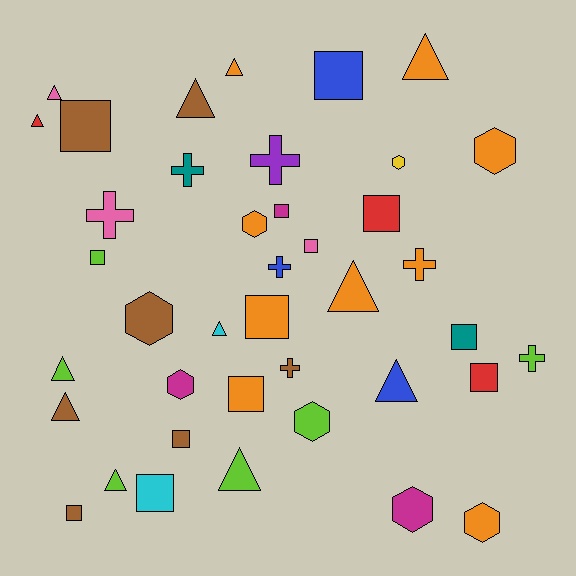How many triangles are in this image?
There are 12 triangles.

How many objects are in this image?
There are 40 objects.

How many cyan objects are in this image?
There are 2 cyan objects.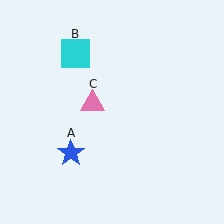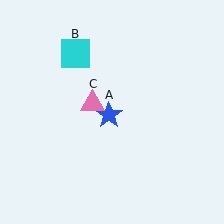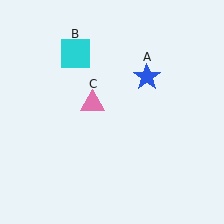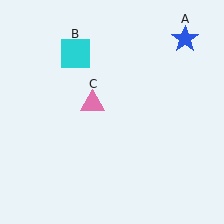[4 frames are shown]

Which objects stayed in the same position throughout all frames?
Cyan square (object B) and pink triangle (object C) remained stationary.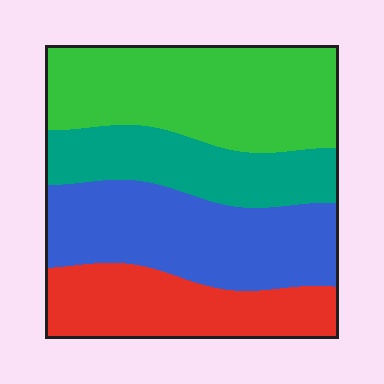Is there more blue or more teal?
Blue.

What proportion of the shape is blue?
Blue takes up about one quarter (1/4) of the shape.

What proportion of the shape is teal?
Teal takes up about one fifth (1/5) of the shape.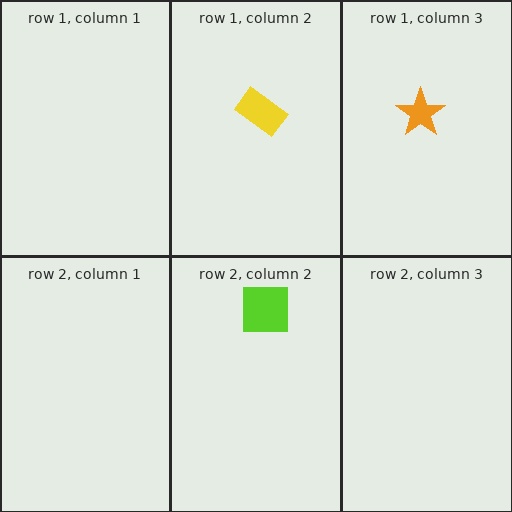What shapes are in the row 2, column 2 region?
The lime square.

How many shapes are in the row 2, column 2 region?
1.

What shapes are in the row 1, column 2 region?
The yellow rectangle.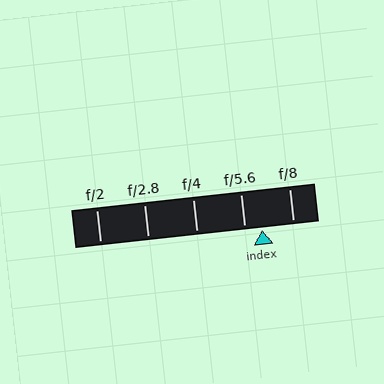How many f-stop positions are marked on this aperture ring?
There are 5 f-stop positions marked.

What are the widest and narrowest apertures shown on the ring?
The widest aperture shown is f/2 and the narrowest is f/8.